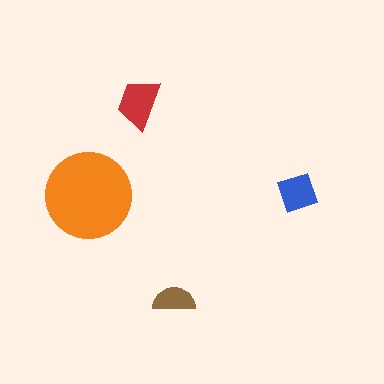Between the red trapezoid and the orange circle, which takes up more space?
The orange circle.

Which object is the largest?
The orange circle.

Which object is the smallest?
The brown semicircle.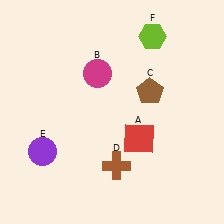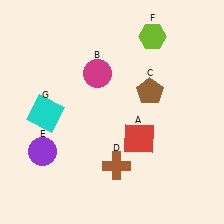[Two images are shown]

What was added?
A cyan square (G) was added in Image 2.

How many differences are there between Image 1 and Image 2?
There is 1 difference between the two images.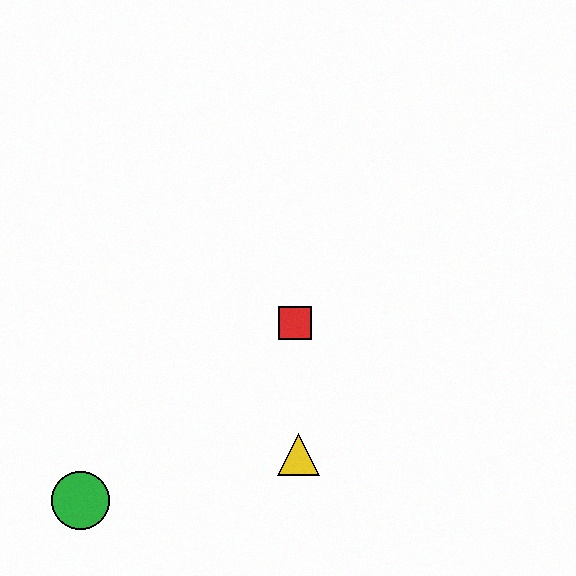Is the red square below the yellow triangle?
No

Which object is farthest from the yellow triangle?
The green circle is farthest from the yellow triangle.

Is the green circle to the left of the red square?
Yes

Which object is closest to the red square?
The yellow triangle is closest to the red square.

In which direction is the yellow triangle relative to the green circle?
The yellow triangle is to the right of the green circle.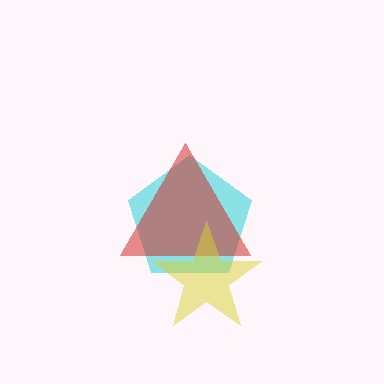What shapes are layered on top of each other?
The layered shapes are: a cyan pentagon, a red triangle, a yellow star.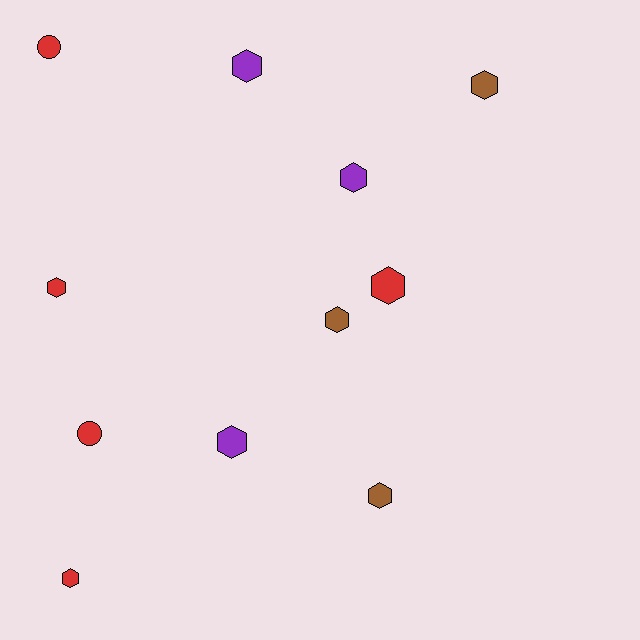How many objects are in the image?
There are 11 objects.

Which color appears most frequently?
Red, with 5 objects.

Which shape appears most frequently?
Hexagon, with 9 objects.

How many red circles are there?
There are 2 red circles.